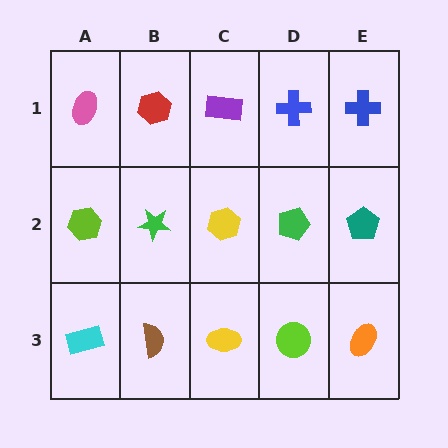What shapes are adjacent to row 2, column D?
A blue cross (row 1, column D), a lime circle (row 3, column D), a yellow hexagon (row 2, column C), a teal pentagon (row 2, column E).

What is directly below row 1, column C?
A yellow hexagon.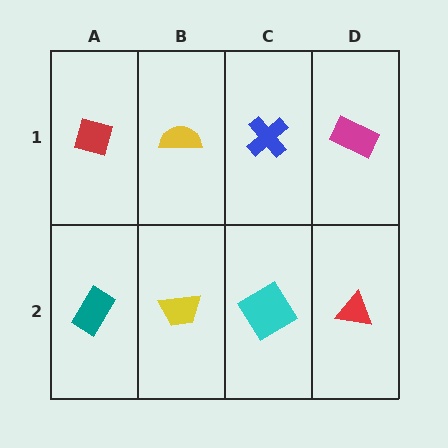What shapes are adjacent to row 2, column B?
A yellow semicircle (row 1, column B), a teal rectangle (row 2, column A), a cyan diamond (row 2, column C).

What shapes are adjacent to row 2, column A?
A red diamond (row 1, column A), a yellow trapezoid (row 2, column B).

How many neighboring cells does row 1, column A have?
2.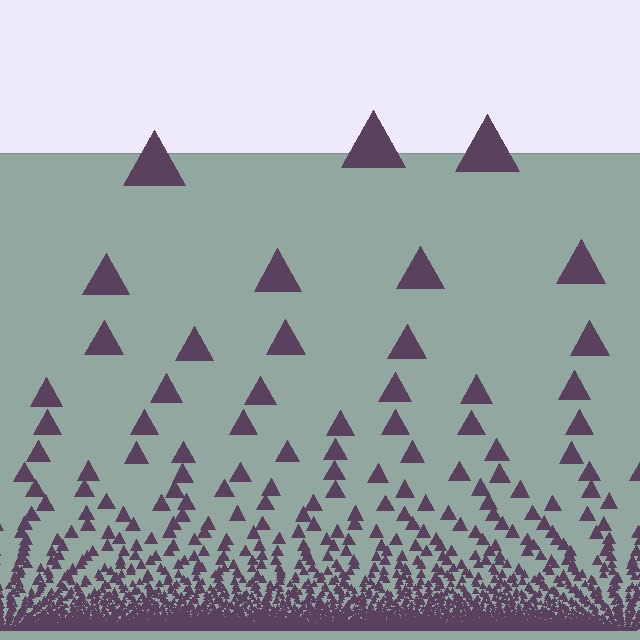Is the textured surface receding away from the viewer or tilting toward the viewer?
The surface appears to tilt toward the viewer. Texture elements get larger and sparser toward the top.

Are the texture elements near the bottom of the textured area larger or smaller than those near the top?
Smaller. The gradient is inverted — elements near the bottom are smaller and denser.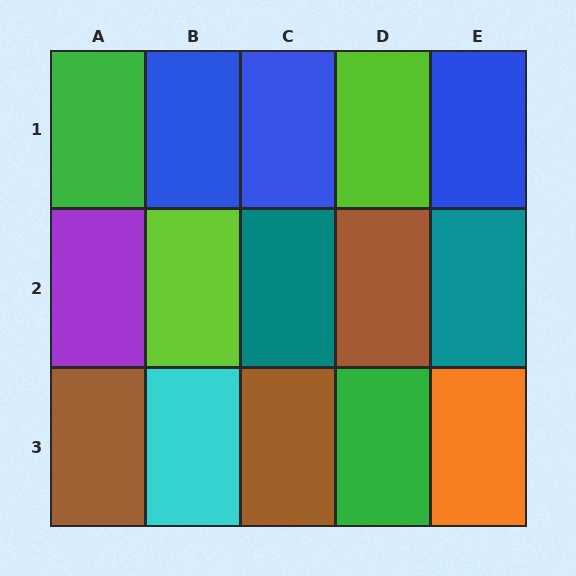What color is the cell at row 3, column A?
Brown.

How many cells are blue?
3 cells are blue.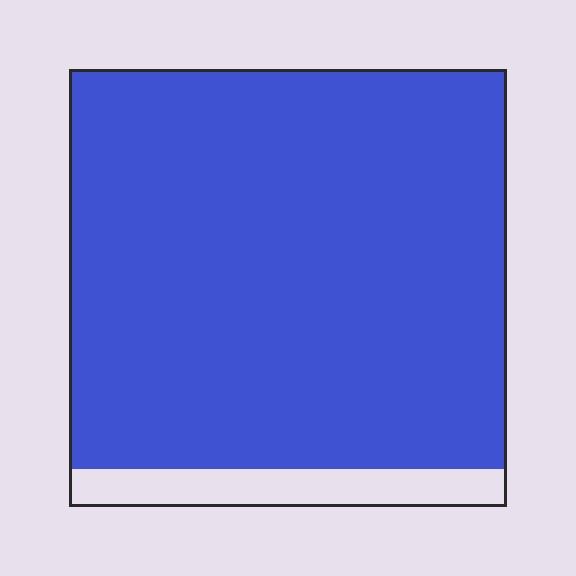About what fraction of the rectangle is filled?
About nine tenths (9/10).